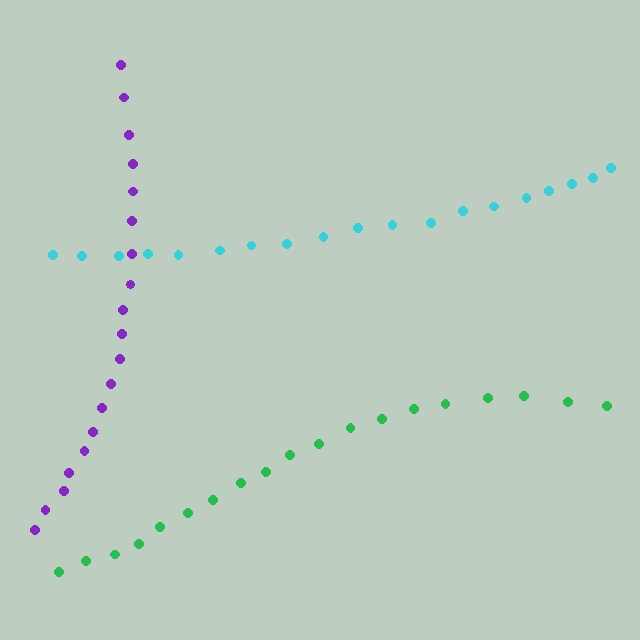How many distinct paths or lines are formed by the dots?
There are 3 distinct paths.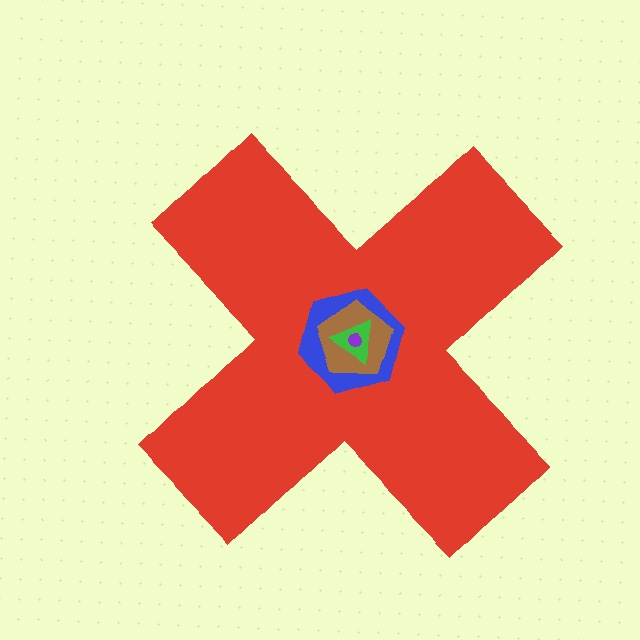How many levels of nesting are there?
5.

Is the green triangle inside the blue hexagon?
Yes.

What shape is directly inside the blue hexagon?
The brown pentagon.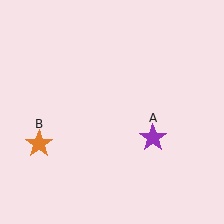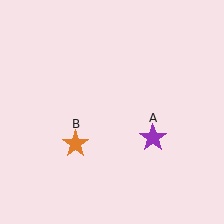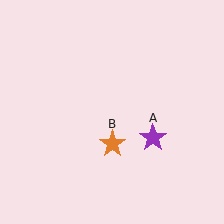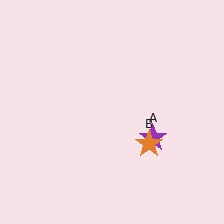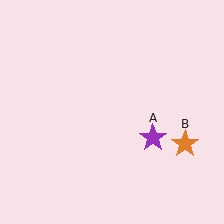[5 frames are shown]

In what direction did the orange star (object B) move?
The orange star (object B) moved right.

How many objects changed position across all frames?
1 object changed position: orange star (object B).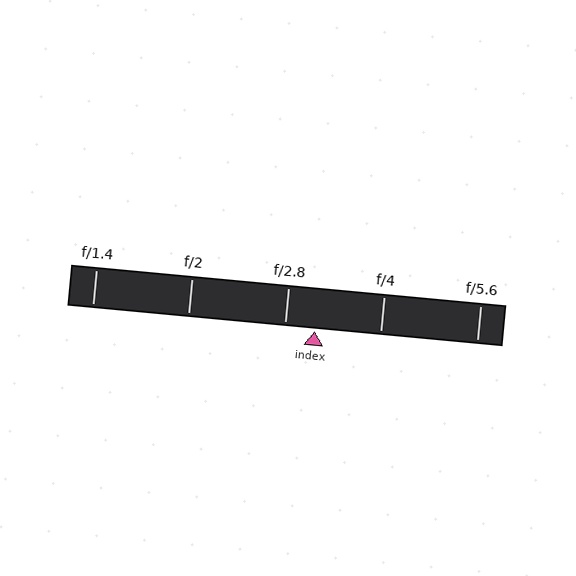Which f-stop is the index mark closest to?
The index mark is closest to f/2.8.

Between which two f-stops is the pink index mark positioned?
The index mark is between f/2.8 and f/4.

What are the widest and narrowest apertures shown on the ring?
The widest aperture shown is f/1.4 and the narrowest is f/5.6.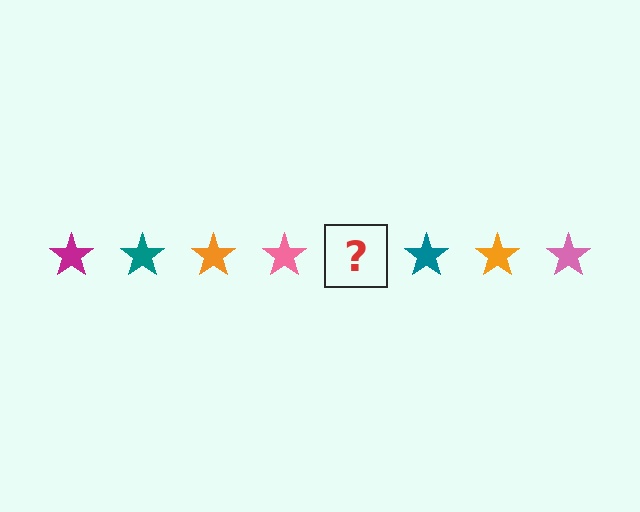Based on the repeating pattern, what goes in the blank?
The blank should be a magenta star.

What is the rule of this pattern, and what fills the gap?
The rule is that the pattern cycles through magenta, teal, orange, pink stars. The gap should be filled with a magenta star.